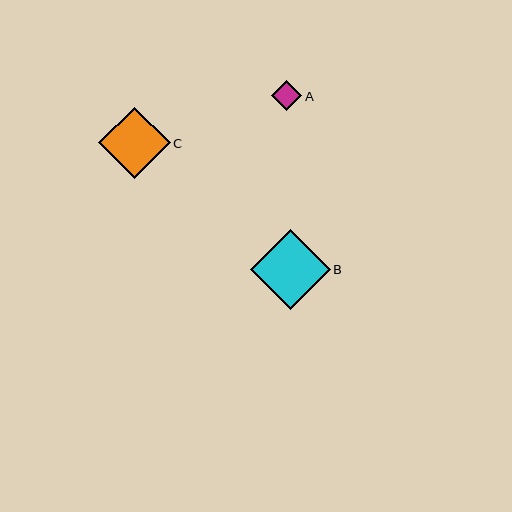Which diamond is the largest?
Diamond B is the largest with a size of approximately 80 pixels.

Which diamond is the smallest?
Diamond A is the smallest with a size of approximately 30 pixels.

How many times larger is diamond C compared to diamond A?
Diamond C is approximately 2.4 times the size of diamond A.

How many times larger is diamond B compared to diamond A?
Diamond B is approximately 2.6 times the size of diamond A.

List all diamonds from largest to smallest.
From largest to smallest: B, C, A.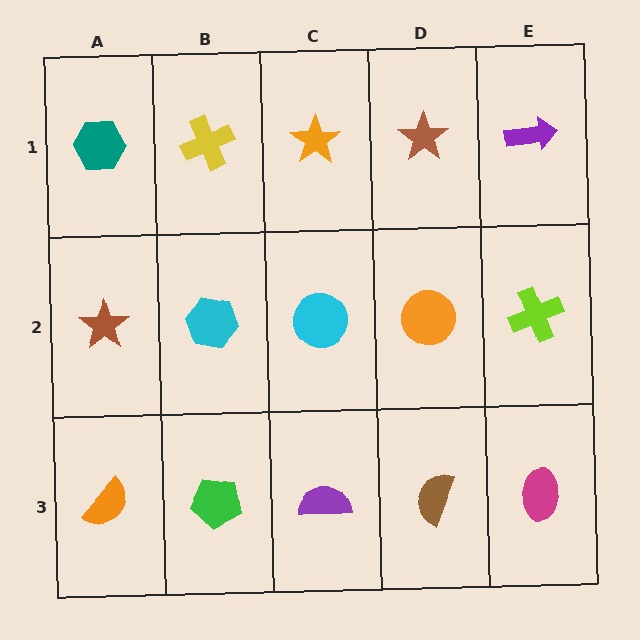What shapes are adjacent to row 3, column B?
A cyan hexagon (row 2, column B), an orange semicircle (row 3, column A), a purple semicircle (row 3, column C).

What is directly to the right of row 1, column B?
An orange star.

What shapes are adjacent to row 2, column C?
An orange star (row 1, column C), a purple semicircle (row 3, column C), a cyan hexagon (row 2, column B), an orange circle (row 2, column D).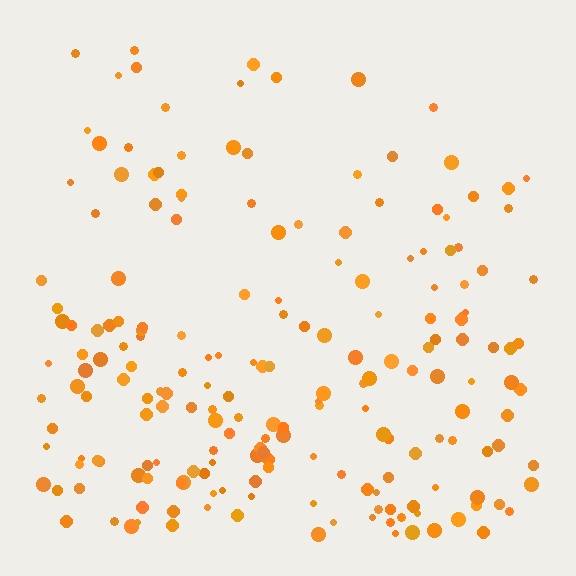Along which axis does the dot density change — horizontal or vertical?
Vertical.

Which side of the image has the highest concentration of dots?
The bottom.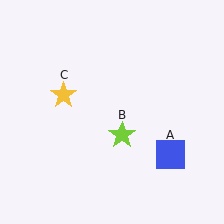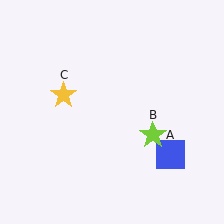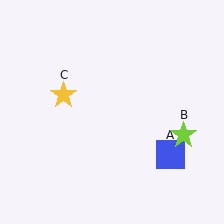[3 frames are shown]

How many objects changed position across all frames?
1 object changed position: lime star (object B).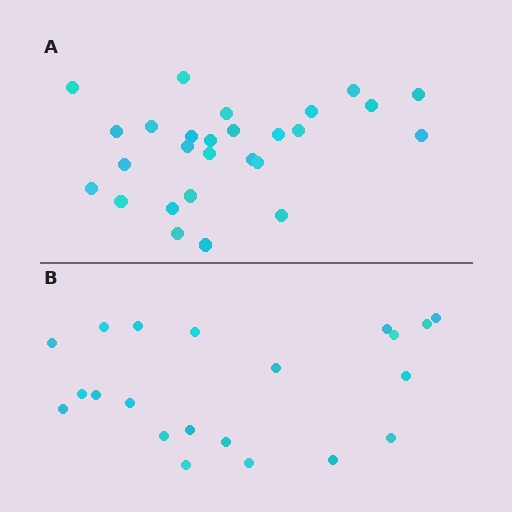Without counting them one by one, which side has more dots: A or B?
Region A (the top region) has more dots.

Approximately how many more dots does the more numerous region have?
Region A has about 6 more dots than region B.